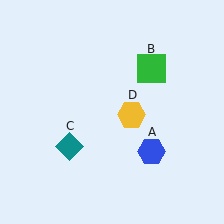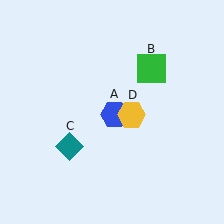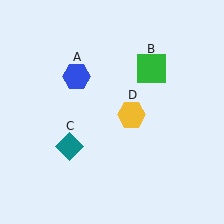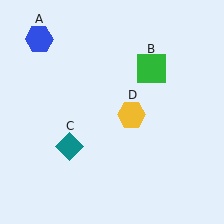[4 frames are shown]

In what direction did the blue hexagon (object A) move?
The blue hexagon (object A) moved up and to the left.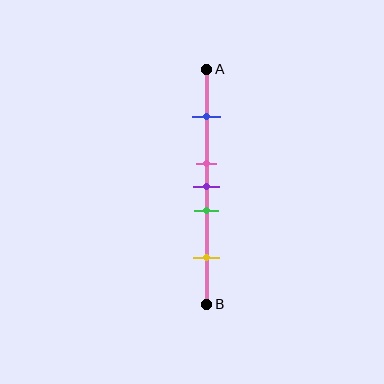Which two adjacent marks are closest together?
The pink and purple marks are the closest adjacent pair.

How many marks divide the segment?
There are 5 marks dividing the segment.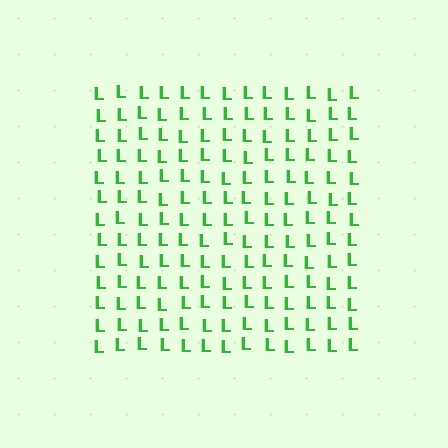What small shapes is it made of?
It is made of small letter L's.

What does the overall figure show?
The overall figure shows a square.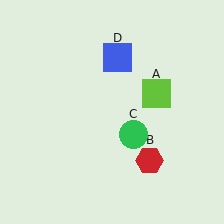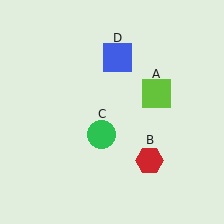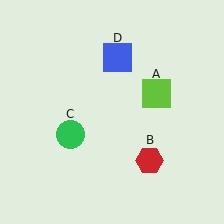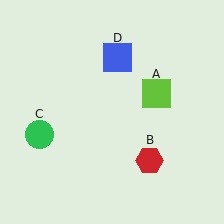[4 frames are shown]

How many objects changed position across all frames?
1 object changed position: green circle (object C).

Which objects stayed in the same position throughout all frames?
Lime square (object A) and red hexagon (object B) and blue square (object D) remained stationary.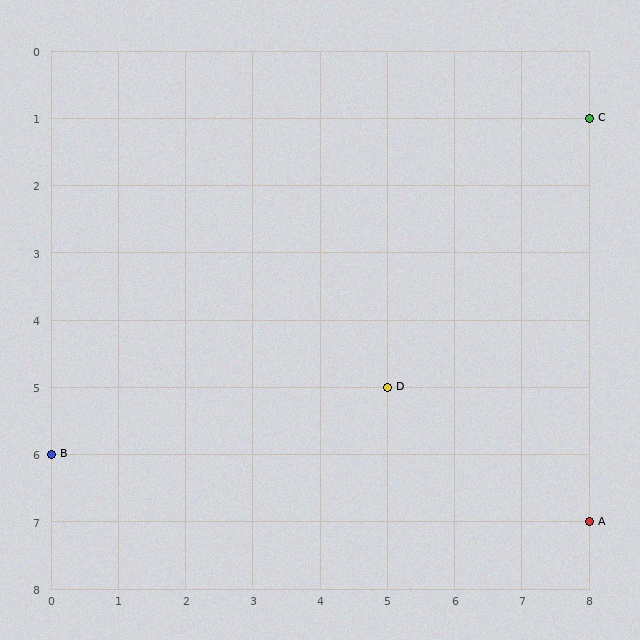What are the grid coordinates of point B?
Point B is at grid coordinates (0, 6).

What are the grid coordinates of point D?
Point D is at grid coordinates (5, 5).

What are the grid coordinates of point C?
Point C is at grid coordinates (8, 1).